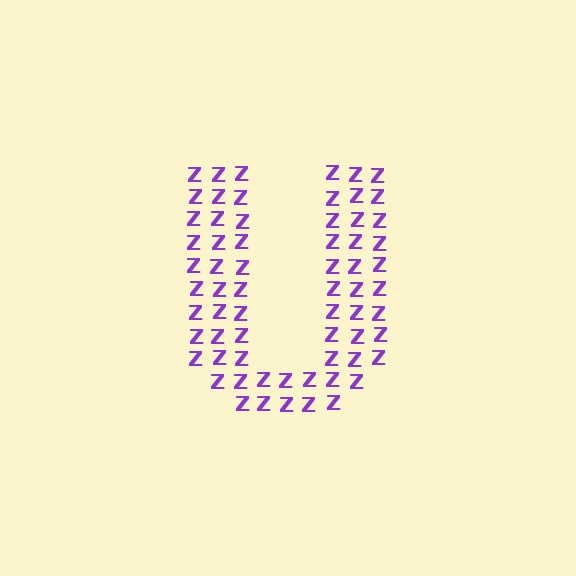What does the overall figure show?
The overall figure shows the letter U.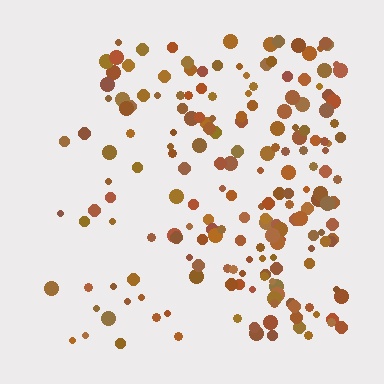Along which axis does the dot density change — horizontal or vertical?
Horizontal.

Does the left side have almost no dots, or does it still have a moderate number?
Still a moderate number, just noticeably fewer than the right.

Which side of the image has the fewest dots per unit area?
The left.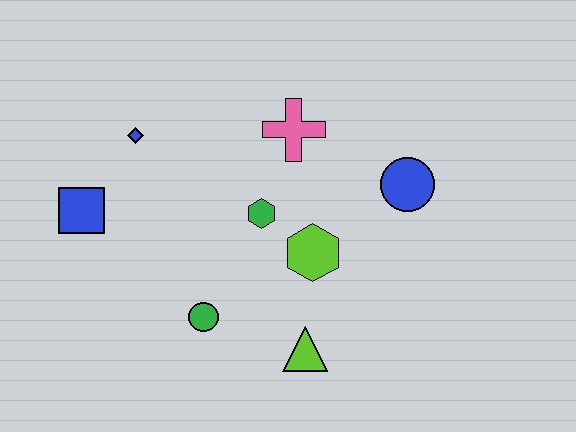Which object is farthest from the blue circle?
The blue square is farthest from the blue circle.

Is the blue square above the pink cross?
No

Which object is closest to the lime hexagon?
The green hexagon is closest to the lime hexagon.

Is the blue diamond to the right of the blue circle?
No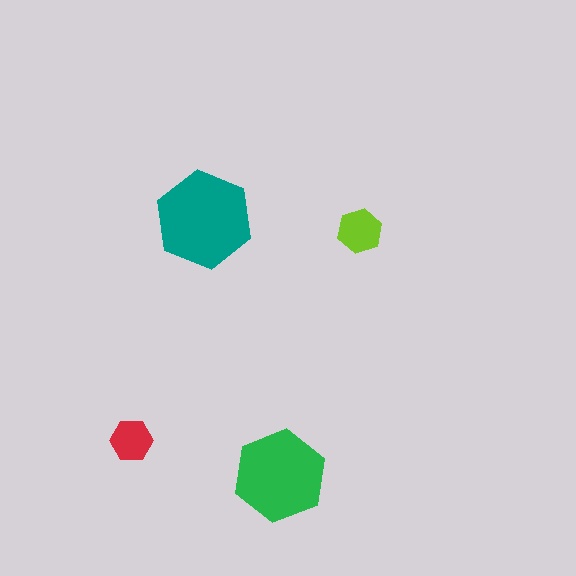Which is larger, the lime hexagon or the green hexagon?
The green one.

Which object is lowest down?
The green hexagon is bottommost.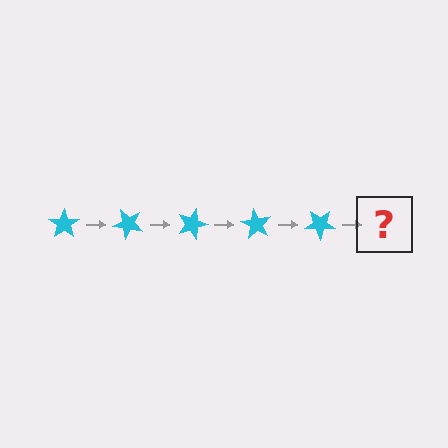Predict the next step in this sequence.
The next step is a cyan star rotated 225 degrees.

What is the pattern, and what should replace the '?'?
The pattern is that the star rotates 45 degrees each step. The '?' should be a cyan star rotated 225 degrees.